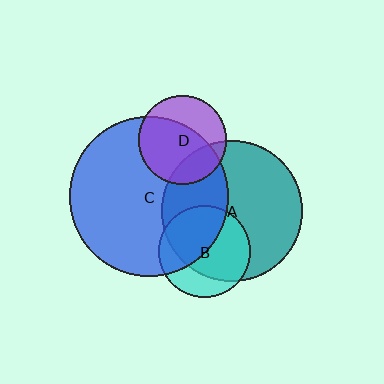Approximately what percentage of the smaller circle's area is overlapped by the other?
Approximately 45%.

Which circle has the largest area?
Circle C (blue).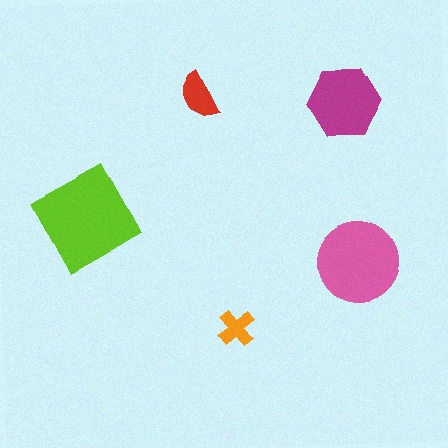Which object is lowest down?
The orange cross is bottommost.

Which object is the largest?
The lime square.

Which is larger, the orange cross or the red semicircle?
The red semicircle.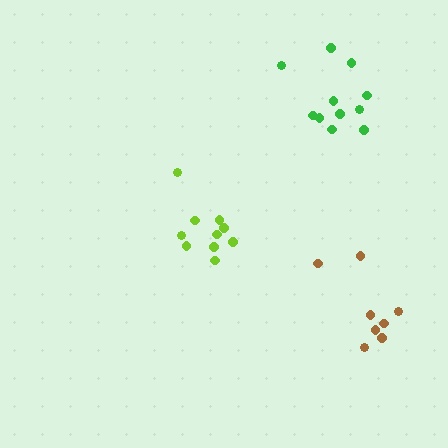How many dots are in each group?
Group 1: 10 dots, Group 2: 8 dots, Group 3: 11 dots (29 total).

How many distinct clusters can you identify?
There are 3 distinct clusters.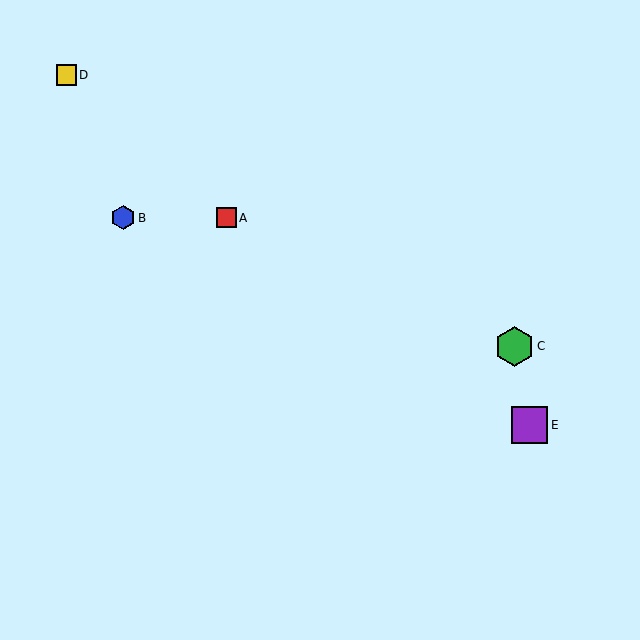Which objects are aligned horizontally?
Objects A, B are aligned horizontally.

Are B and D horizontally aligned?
No, B is at y≈218 and D is at y≈75.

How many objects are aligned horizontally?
2 objects (A, B) are aligned horizontally.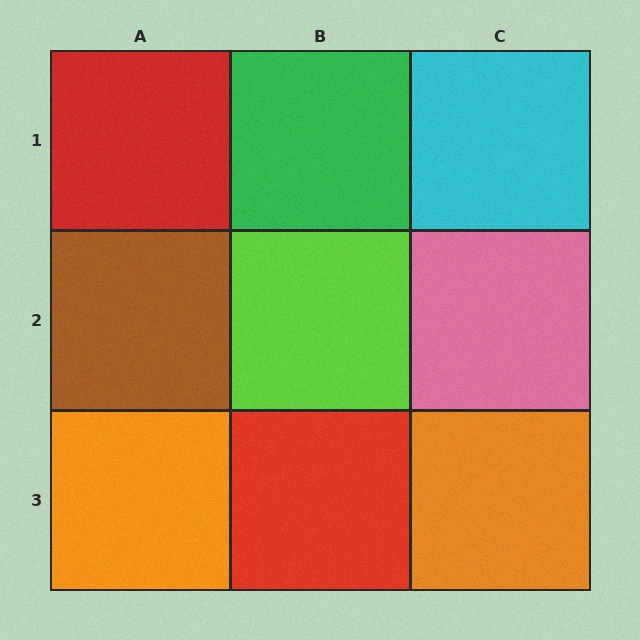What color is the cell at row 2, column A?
Brown.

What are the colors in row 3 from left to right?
Orange, red, orange.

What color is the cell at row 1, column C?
Cyan.